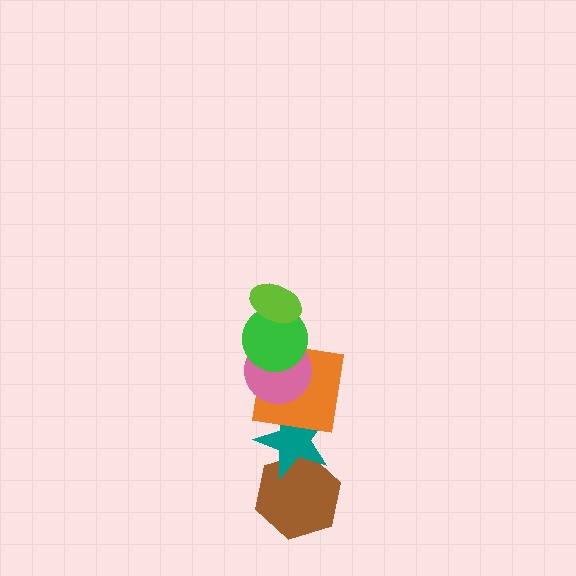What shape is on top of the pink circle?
The green circle is on top of the pink circle.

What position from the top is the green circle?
The green circle is 2nd from the top.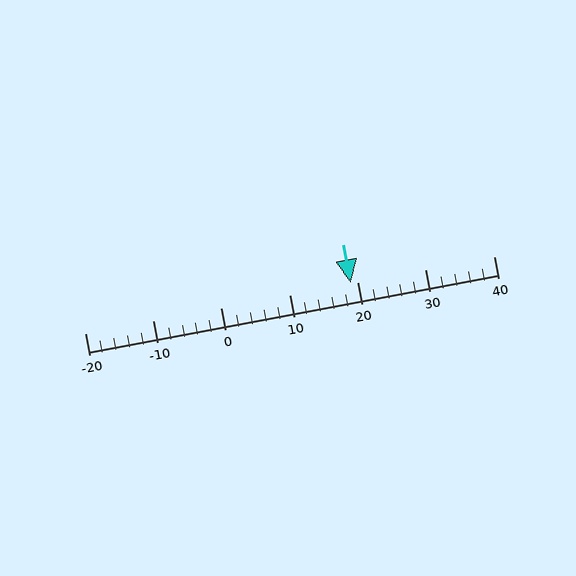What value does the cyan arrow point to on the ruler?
The cyan arrow points to approximately 19.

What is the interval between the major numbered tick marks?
The major tick marks are spaced 10 units apart.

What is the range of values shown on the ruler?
The ruler shows values from -20 to 40.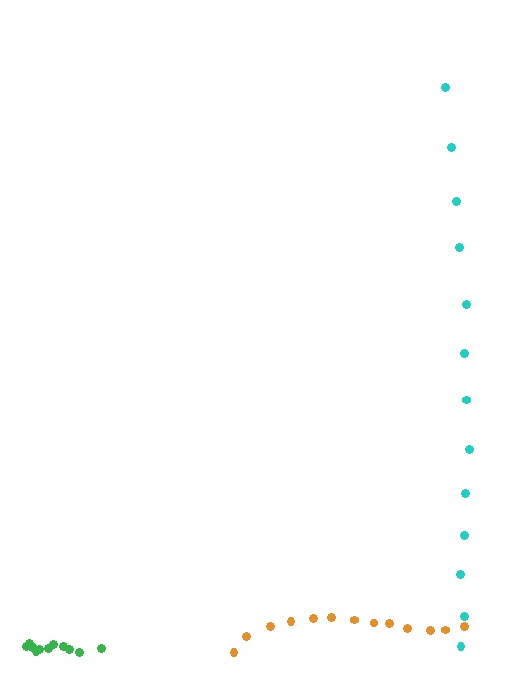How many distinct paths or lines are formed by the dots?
There are 3 distinct paths.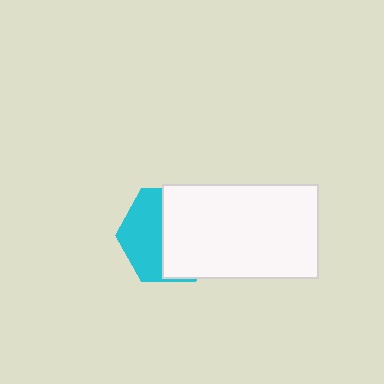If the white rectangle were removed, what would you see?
You would see the complete cyan hexagon.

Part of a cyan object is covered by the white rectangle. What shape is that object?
It is a hexagon.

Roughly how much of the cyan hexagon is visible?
A small part of it is visible (roughly 42%).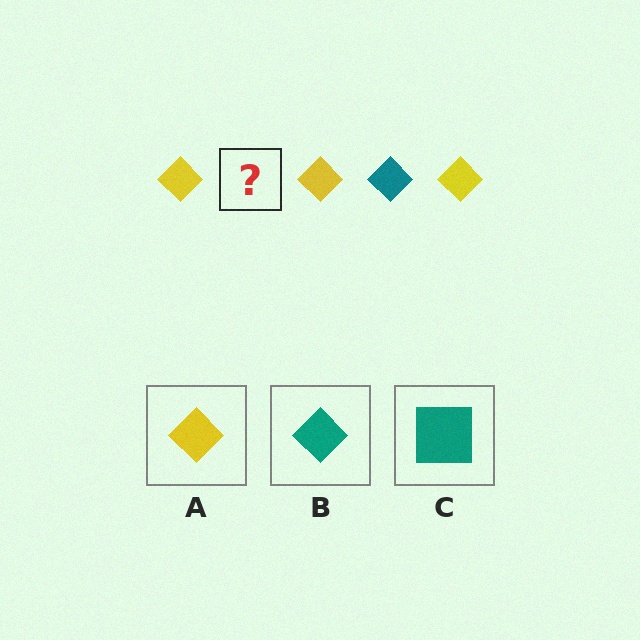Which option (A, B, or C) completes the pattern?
B.